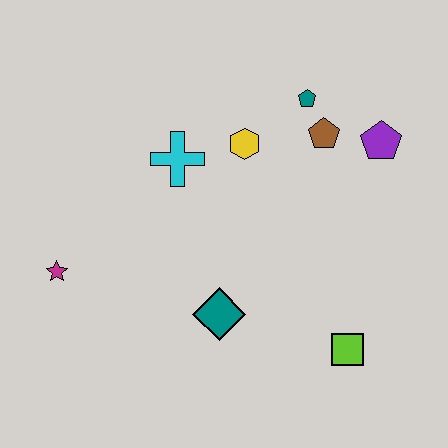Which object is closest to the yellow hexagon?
The cyan cross is closest to the yellow hexagon.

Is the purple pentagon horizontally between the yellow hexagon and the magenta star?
No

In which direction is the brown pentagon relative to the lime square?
The brown pentagon is above the lime square.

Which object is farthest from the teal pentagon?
The magenta star is farthest from the teal pentagon.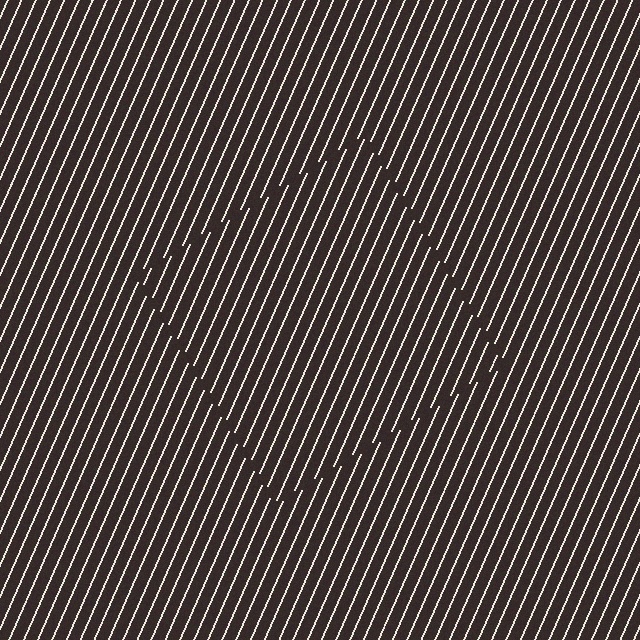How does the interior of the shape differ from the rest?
The interior of the shape contains the same grating, shifted by half a period — the contour is defined by the phase discontinuity where line-ends from the inner and outer gratings abut.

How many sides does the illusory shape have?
4 sides — the line-ends trace a square.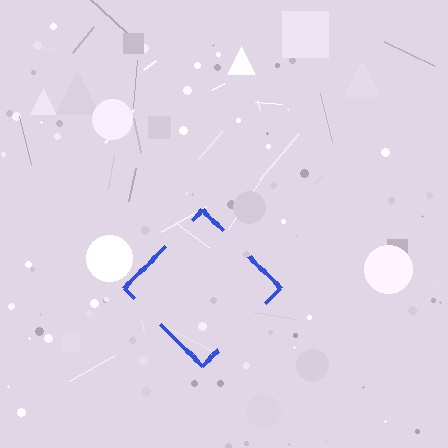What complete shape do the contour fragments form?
The contour fragments form a diamond.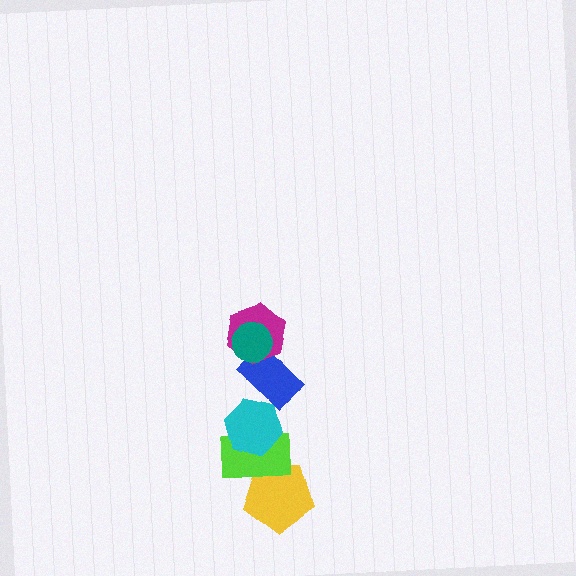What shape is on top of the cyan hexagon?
The blue rectangle is on top of the cyan hexagon.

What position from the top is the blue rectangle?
The blue rectangle is 3rd from the top.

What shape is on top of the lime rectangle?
The cyan hexagon is on top of the lime rectangle.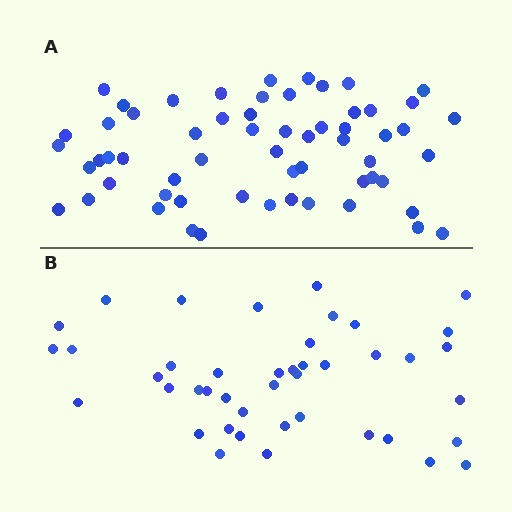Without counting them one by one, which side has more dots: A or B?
Region A (the top region) has more dots.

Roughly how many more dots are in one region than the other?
Region A has approximately 15 more dots than region B.